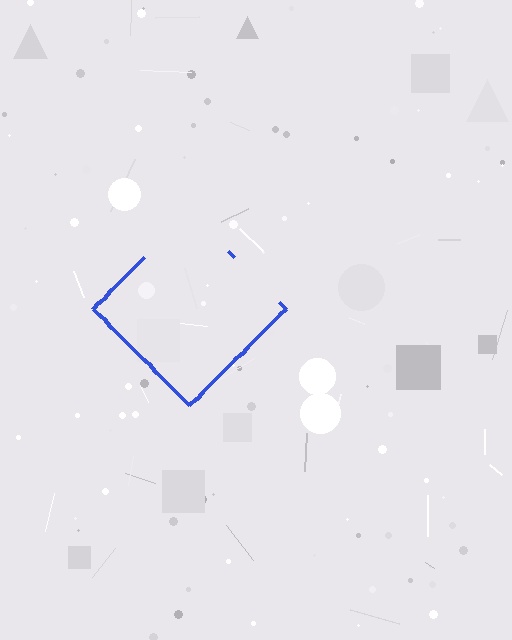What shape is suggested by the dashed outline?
The dashed outline suggests a diamond.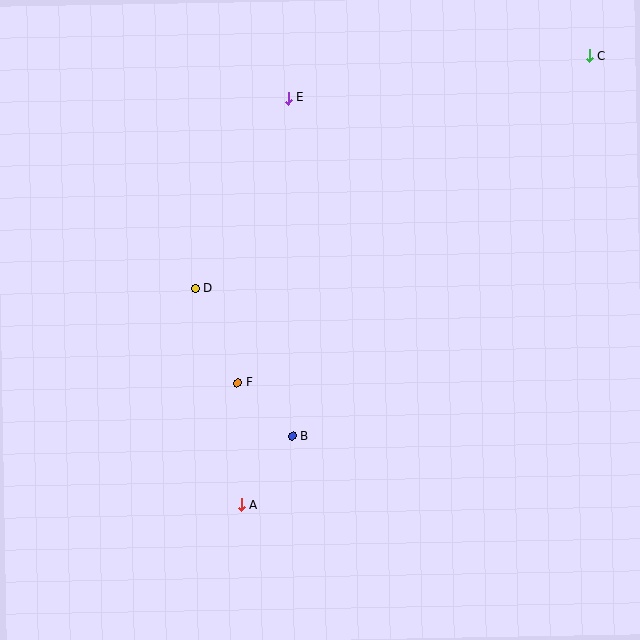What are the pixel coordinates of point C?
Point C is at (589, 56).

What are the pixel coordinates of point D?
Point D is at (195, 288).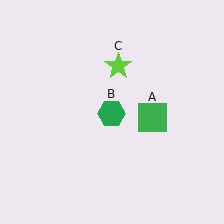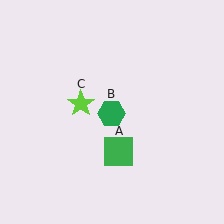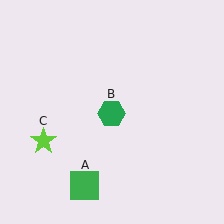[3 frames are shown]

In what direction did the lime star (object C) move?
The lime star (object C) moved down and to the left.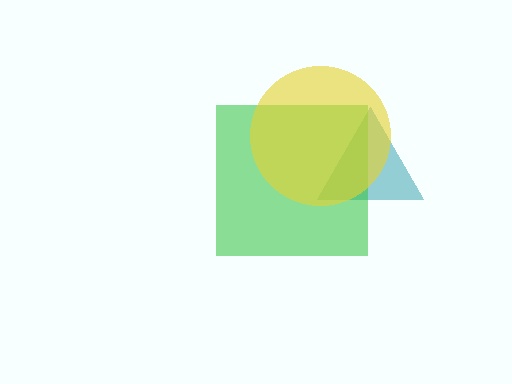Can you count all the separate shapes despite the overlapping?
Yes, there are 3 separate shapes.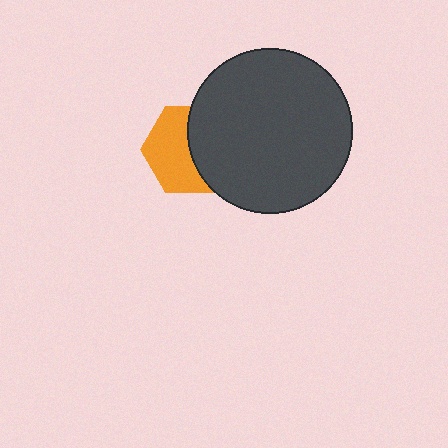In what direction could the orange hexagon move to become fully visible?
The orange hexagon could move left. That would shift it out from behind the dark gray circle entirely.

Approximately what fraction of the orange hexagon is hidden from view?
Roughly 47% of the orange hexagon is hidden behind the dark gray circle.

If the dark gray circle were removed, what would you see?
You would see the complete orange hexagon.